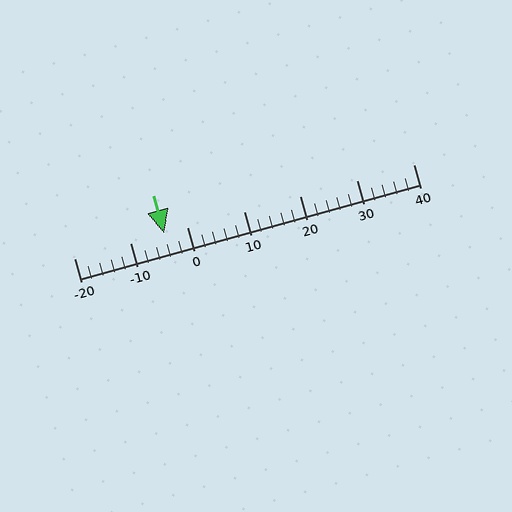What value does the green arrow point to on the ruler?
The green arrow points to approximately -4.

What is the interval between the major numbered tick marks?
The major tick marks are spaced 10 units apart.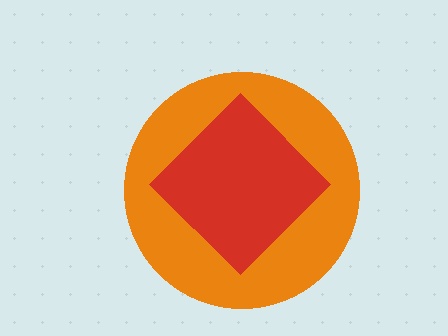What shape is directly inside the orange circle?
The red diamond.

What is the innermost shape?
The red diamond.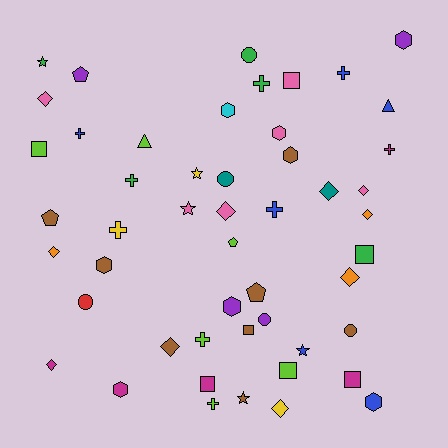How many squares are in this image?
There are 7 squares.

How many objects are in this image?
There are 50 objects.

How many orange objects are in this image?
There are 3 orange objects.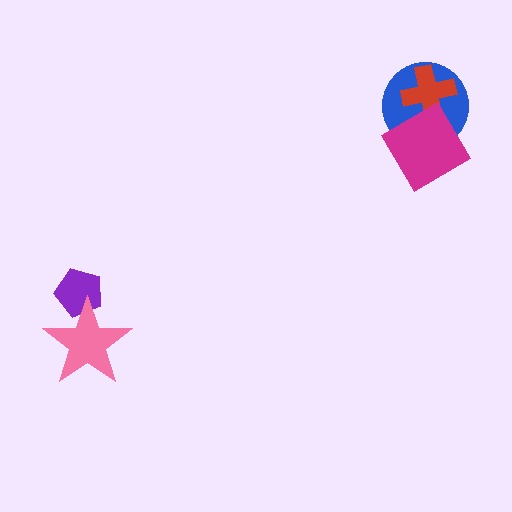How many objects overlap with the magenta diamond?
2 objects overlap with the magenta diamond.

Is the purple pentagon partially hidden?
Yes, it is partially covered by another shape.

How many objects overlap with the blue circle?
2 objects overlap with the blue circle.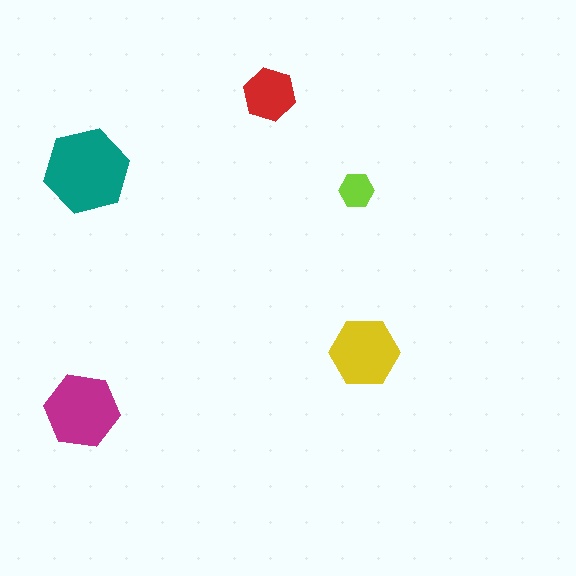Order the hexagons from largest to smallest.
the teal one, the magenta one, the yellow one, the red one, the lime one.